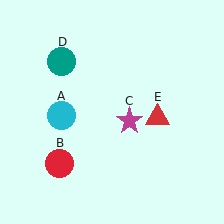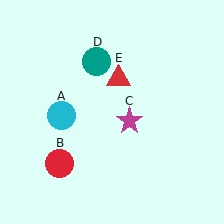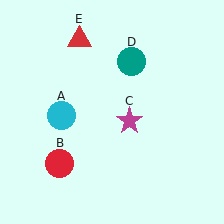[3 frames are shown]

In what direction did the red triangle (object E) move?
The red triangle (object E) moved up and to the left.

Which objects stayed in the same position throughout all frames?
Cyan circle (object A) and red circle (object B) and magenta star (object C) remained stationary.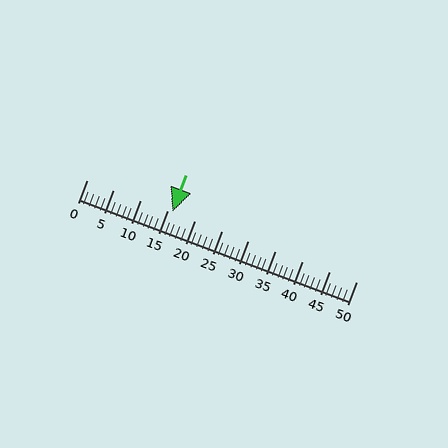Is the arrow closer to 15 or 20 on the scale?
The arrow is closer to 15.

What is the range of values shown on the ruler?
The ruler shows values from 0 to 50.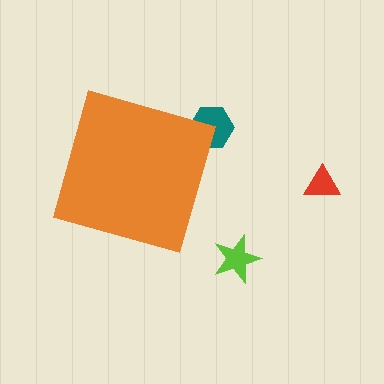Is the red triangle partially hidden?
No, the red triangle is fully visible.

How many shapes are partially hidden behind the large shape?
1 shape is partially hidden.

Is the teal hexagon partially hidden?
Yes, the teal hexagon is partially hidden behind the orange diamond.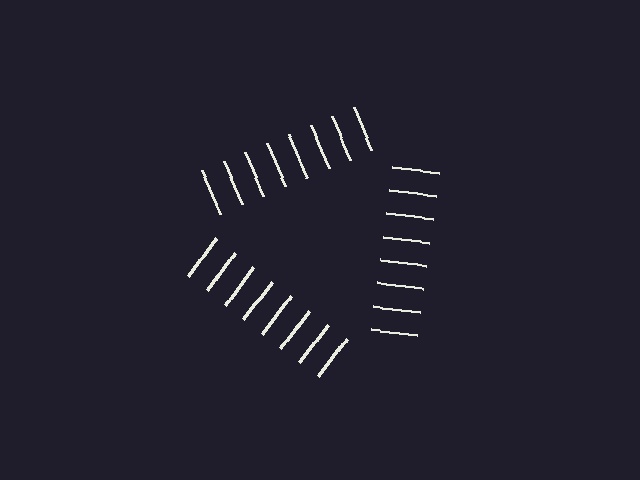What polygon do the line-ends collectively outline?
An illusory triangle — the line segments terminate on its edges but no continuous stroke is drawn.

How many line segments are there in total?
24 — 8 along each of the 3 edges.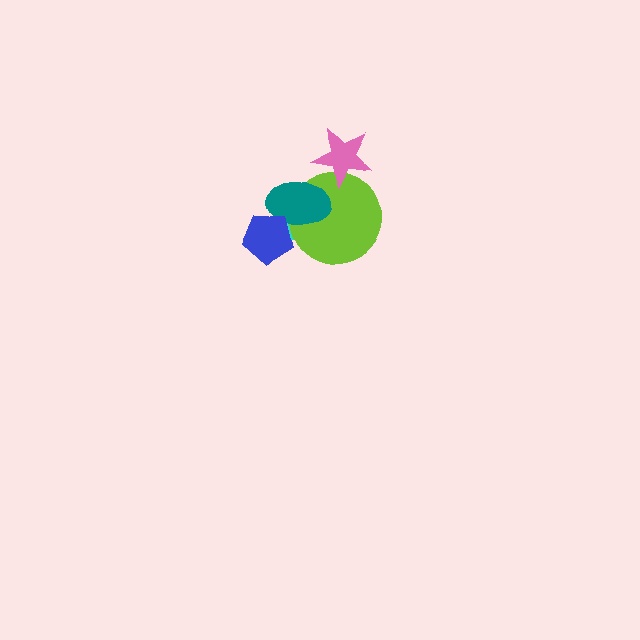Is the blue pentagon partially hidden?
No, no other shape covers it.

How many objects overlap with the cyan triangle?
3 objects overlap with the cyan triangle.